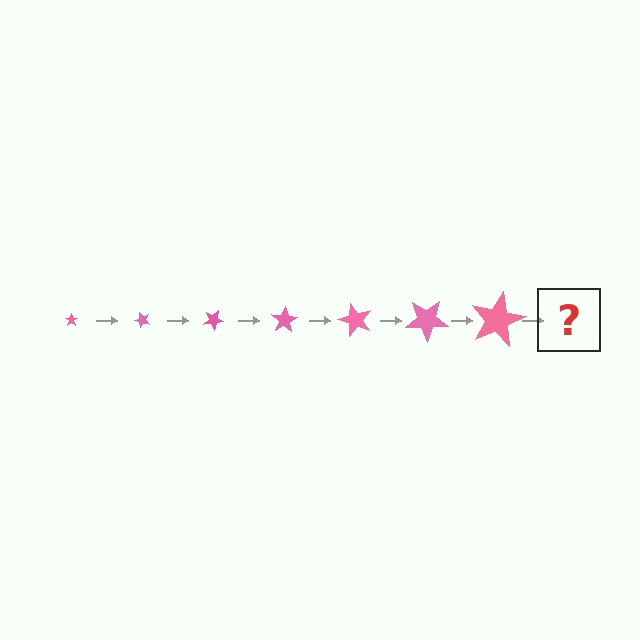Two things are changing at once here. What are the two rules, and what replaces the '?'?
The two rules are that the star grows larger each step and it rotates 50 degrees each step. The '?' should be a star, larger than the previous one and rotated 350 degrees from the start.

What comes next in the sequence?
The next element should be a star, larger than the previous one and rotated 350 degrees from the start.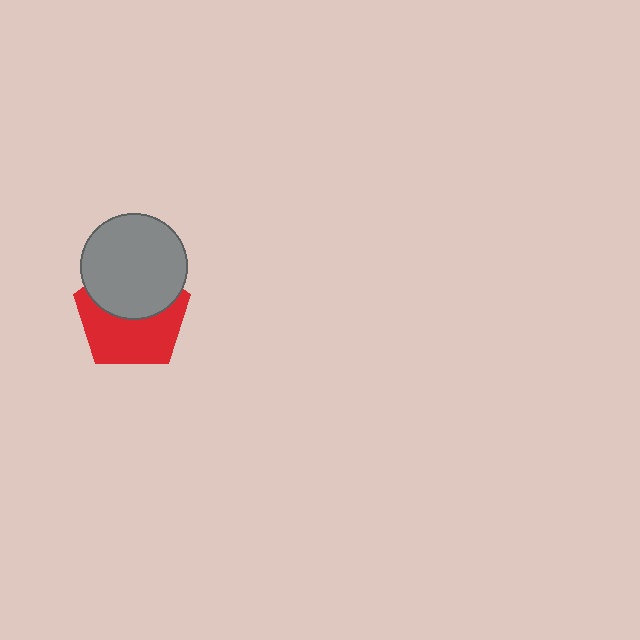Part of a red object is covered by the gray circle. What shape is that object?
It is a pentagon.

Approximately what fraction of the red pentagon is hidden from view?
Roughly 45% of the red pentagon is hidden behind the gray circle.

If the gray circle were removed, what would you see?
You would see the complete red pentagon.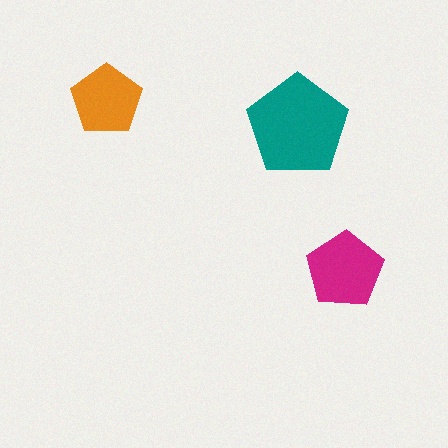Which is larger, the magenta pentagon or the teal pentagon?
The teal one.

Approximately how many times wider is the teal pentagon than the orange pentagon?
About 1.5 times wider.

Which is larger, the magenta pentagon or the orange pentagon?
The magenta one.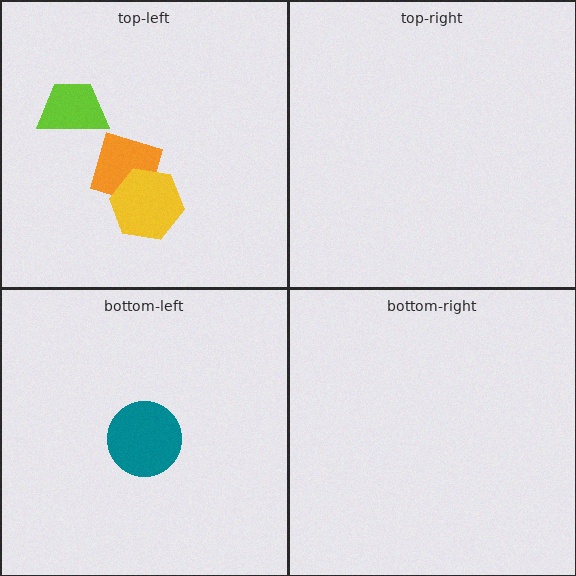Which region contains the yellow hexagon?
The top-left region.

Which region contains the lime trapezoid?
The top-left region.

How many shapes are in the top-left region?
3.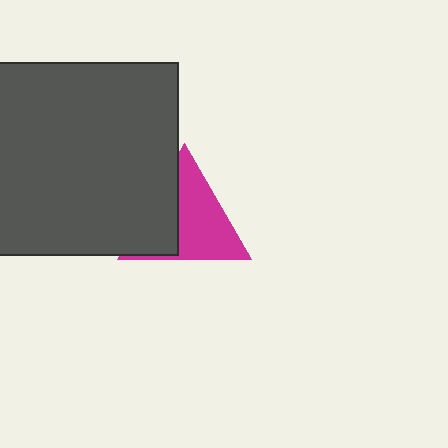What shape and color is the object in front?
The object in front is a dark gray square.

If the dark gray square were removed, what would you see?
You would see the complete magenta triangle.